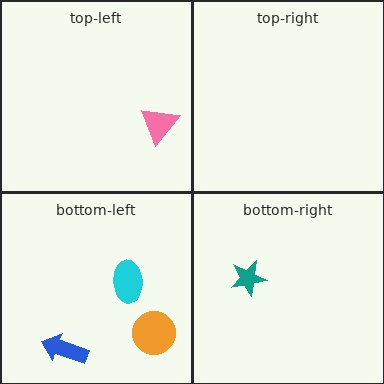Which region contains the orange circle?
The bottom-left region.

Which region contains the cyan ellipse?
The bottom-left region.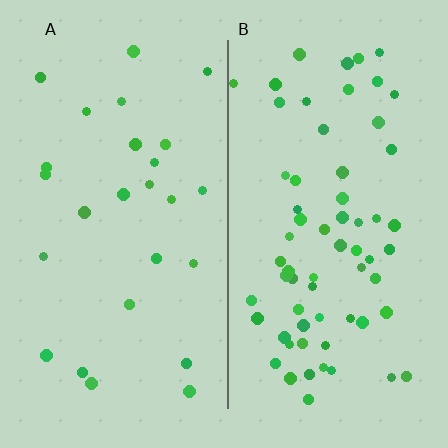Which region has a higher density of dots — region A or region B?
B (the right).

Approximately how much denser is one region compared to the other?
Approximately 2.5× — region B over region A.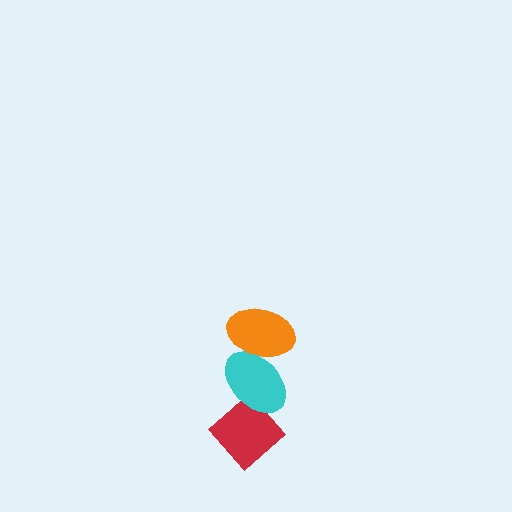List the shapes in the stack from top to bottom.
From top to bottom: the orange ellipse, the cyan ellipse, the red diamond.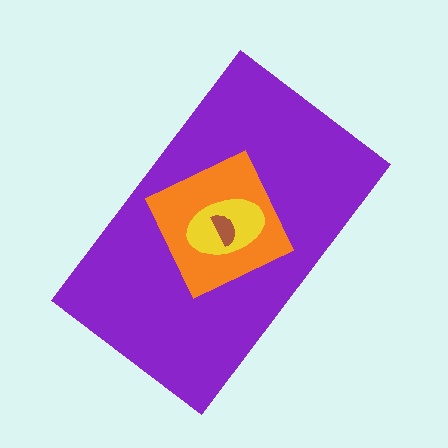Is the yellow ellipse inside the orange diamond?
Yes.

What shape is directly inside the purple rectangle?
The orange diamond.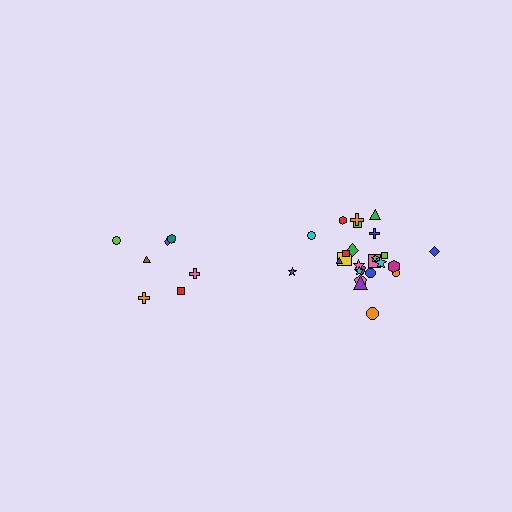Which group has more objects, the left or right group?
The right group.